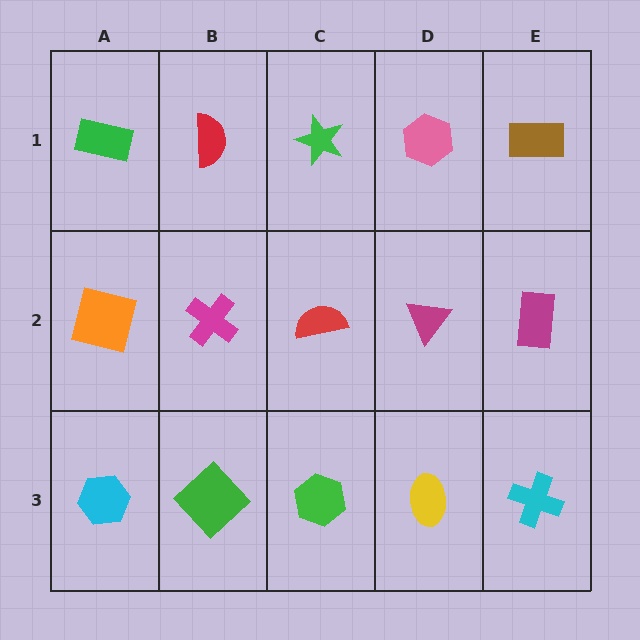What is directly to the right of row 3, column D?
A cyan cross.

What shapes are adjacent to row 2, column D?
A pink hexagon (row 1, column D), a yellow ellipse (row 3, column D), a red semicircle (row 2, column C), a magenta rectangle (row 2, column E).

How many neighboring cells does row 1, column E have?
2.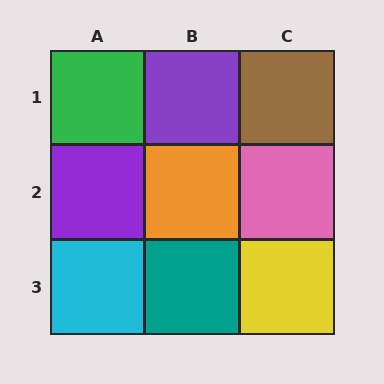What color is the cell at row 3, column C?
Yellow.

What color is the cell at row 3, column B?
Teal.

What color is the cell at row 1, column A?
Green.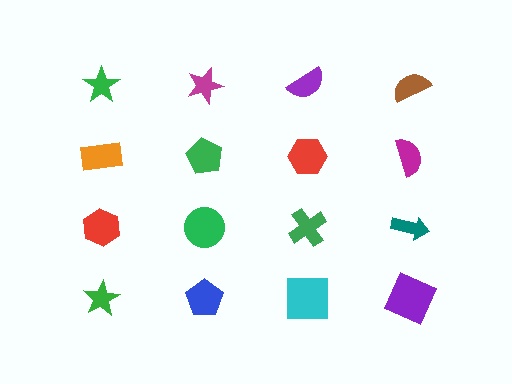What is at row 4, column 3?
A cyan square.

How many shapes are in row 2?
4 shapes.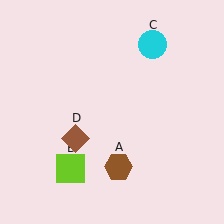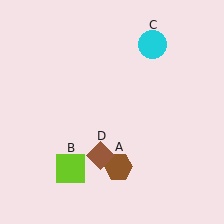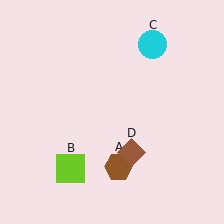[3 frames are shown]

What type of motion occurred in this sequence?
The brown diamond (object D) rotated counterclockwise around the center of the scene.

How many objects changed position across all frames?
1 object changed position: brown diamond (object D).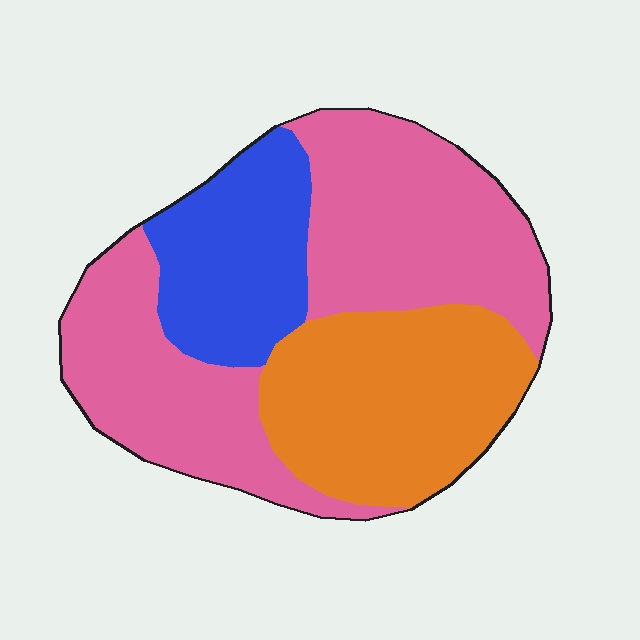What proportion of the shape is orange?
Orange takes up between a sixth and a third of the shape.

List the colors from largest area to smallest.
From largest to smallest: pink, orange, blue.